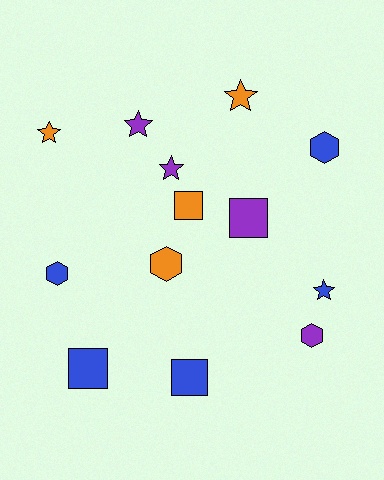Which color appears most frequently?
Blue, with 5 objects.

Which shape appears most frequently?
Star, with 5 objects.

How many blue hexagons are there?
There are 2 blue hexagons.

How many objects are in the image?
There are 13 objects.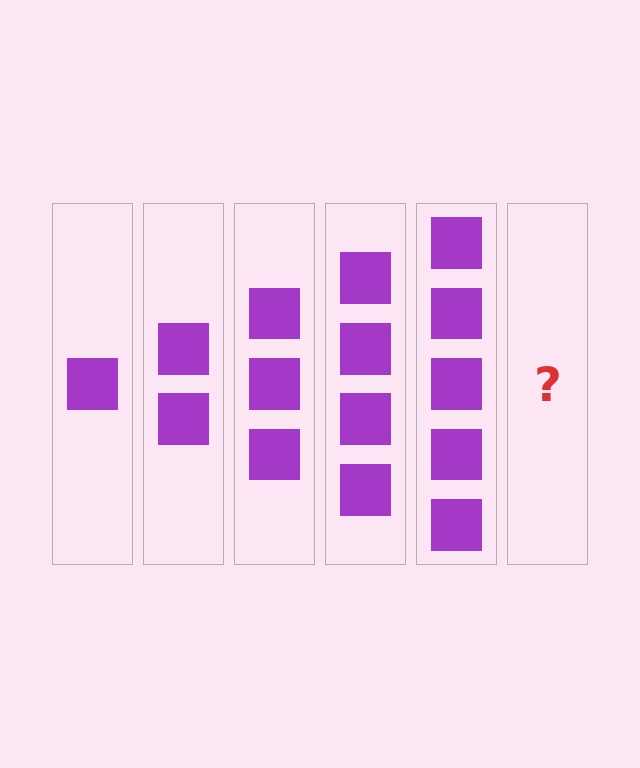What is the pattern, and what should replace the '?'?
The pattern is that each step adds one more square. The '?' should be 6 squares.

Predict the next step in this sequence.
The next step is 6 squares.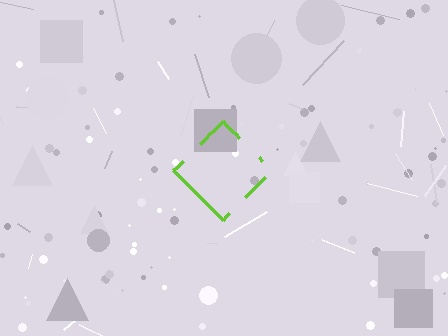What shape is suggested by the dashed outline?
The dashed outline suggests a diamond.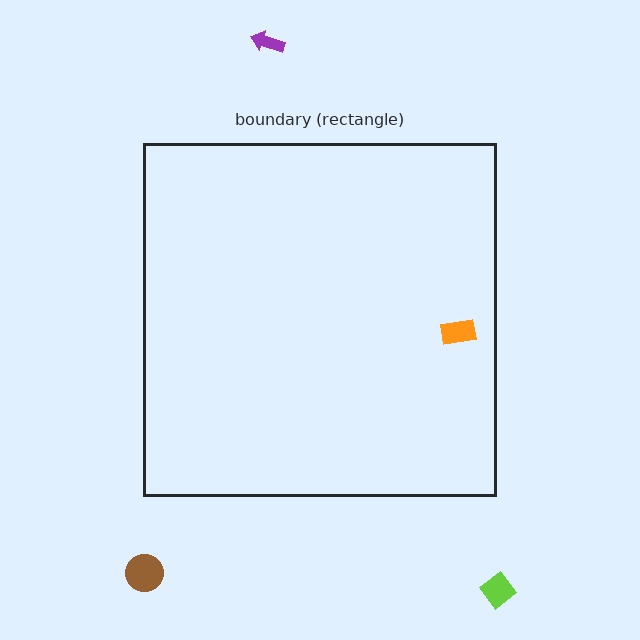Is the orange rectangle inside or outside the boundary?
Inside.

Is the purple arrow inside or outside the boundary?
Outside.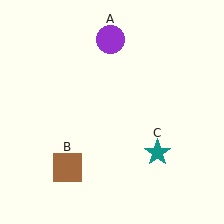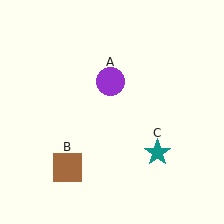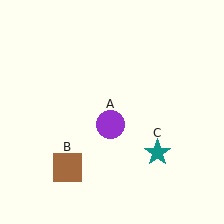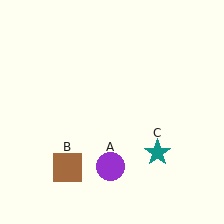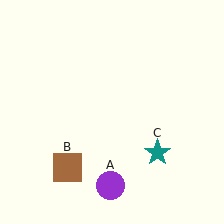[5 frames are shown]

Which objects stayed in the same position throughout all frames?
Brown square (object B) and teal star (object C) remained stationary.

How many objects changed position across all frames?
1 object changed position: purple circle (object A).